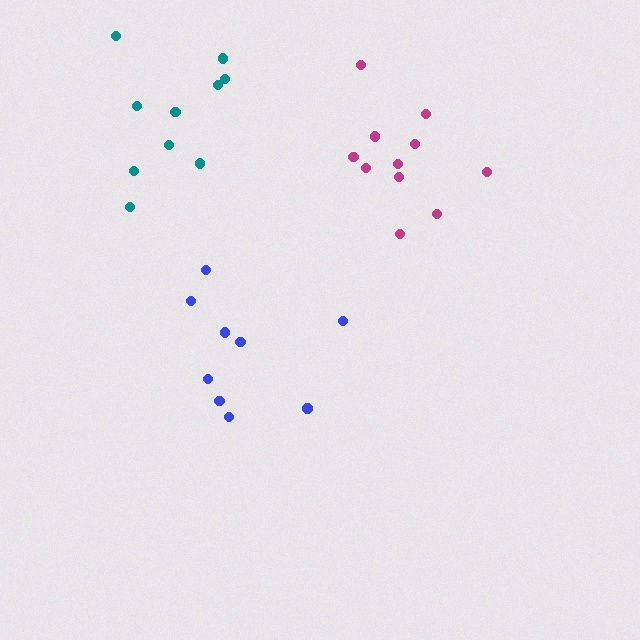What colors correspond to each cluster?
The clusters are colored: blue, magenta, teal.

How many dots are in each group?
Group 1: 9 dots, Group 2: 11 dots, Group 3: 10 dots (30 total).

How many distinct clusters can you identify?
There are 3 distinct clusters.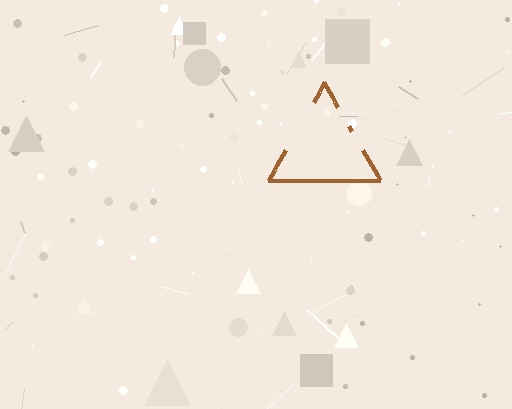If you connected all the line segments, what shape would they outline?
They would outline a triangle.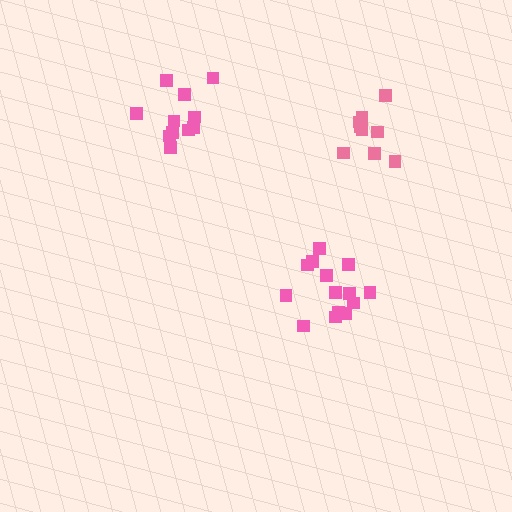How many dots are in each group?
Group 1: 11 dots, Group 2: 15 dots, Group 3: 9 dots (35 total).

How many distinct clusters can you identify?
There are 3 distinct clusters.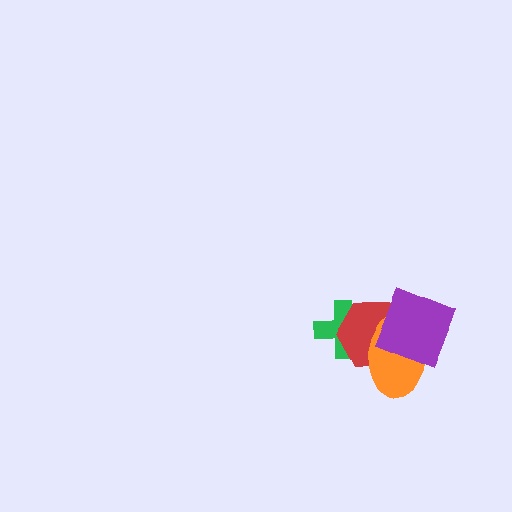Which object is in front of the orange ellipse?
The purple square is in front of the orange ellipse.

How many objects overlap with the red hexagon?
3 objects overlap with the red hexagon.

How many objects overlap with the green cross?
2 objects overlap with the green cross.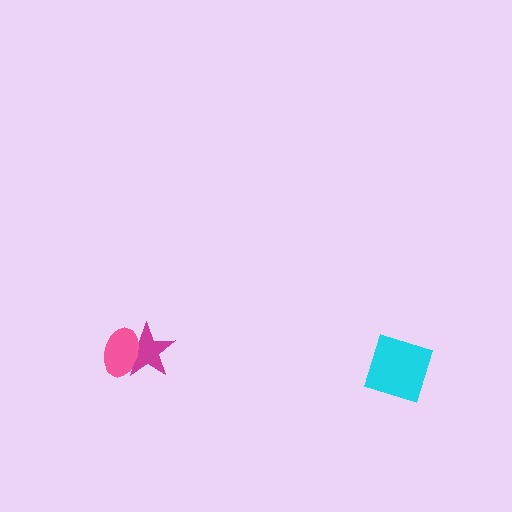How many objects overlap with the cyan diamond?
0 objects overlap with the cyan diamond.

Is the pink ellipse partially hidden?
No, no other shape covers it.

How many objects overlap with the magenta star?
1 object overlaps with the magenta star.